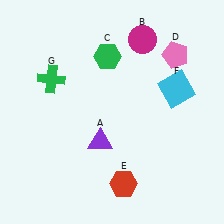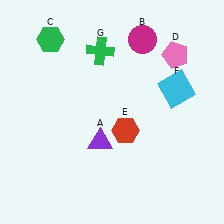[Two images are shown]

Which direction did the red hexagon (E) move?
The red hexagon (E) moved up.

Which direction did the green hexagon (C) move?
The green hexagon (C) moved left.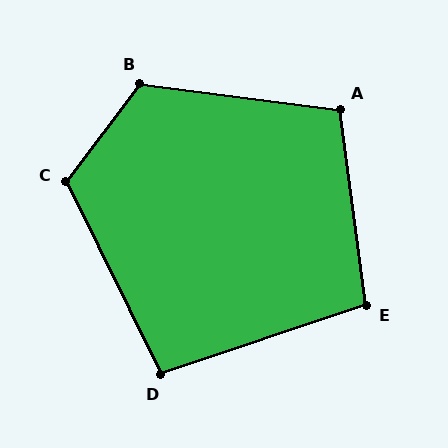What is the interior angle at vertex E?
Approximately 101 degrees (obtuse).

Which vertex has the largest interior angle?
B, at approximately 120 degrees.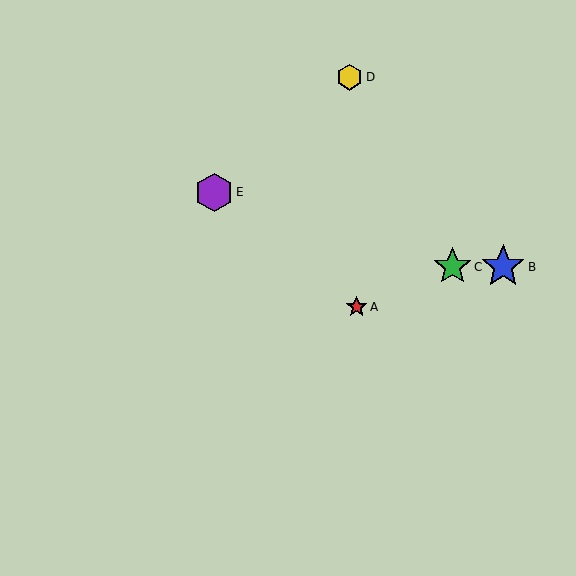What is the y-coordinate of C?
Object C is at y≈267.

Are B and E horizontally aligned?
No, B is at y≈267 and E is at y≈192.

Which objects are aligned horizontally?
Objects B, C are aligned horizontally.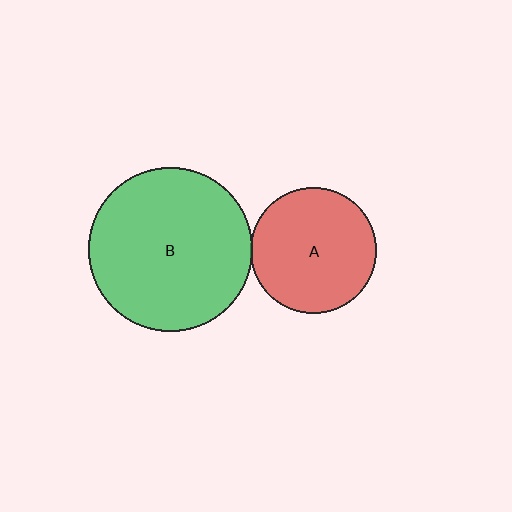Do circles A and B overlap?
Yes.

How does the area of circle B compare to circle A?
Approximately 1.7 times.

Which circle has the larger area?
Circle B (green).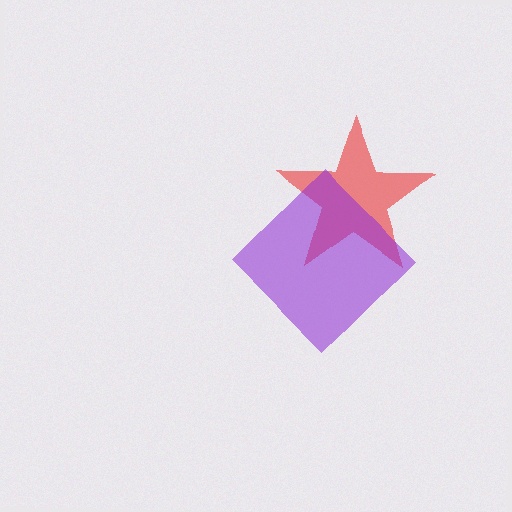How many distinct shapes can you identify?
There are 2 distinct shapes: a red star, a purple diamond.